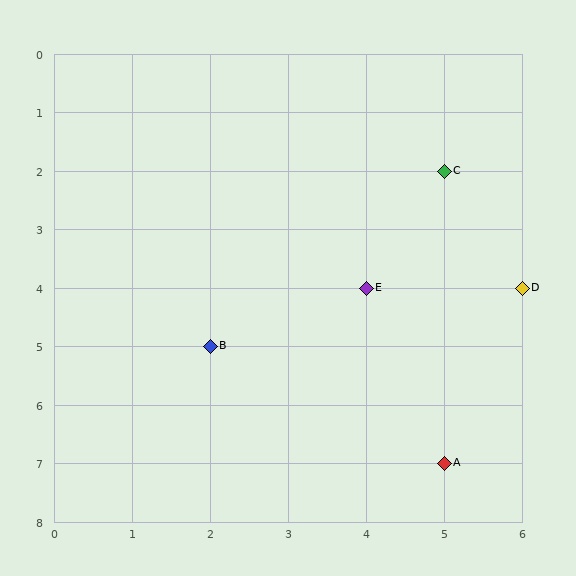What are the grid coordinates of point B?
Point B is at grid coordinates (2, 5).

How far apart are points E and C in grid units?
Points E and C are 1 column and 2 rows apart (about 2.2 grid units diagonally).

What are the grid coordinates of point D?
Point D is at grid coordinates (6, 4).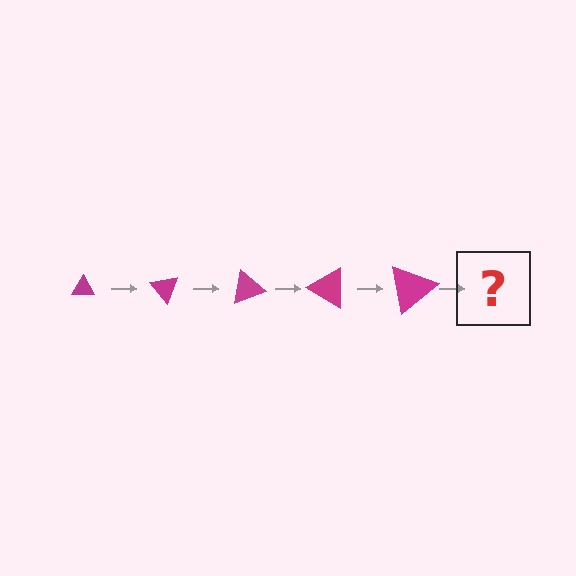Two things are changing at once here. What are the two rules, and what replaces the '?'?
The two rules are that the triangle grows larger each step and it rotates 50 degrees each step. The '?' should be a triangle, larger than the previous one and rotated 250 degrees from the start.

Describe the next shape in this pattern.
It should be a triangle, larger than the previous one and rotated 250 degrees from the start.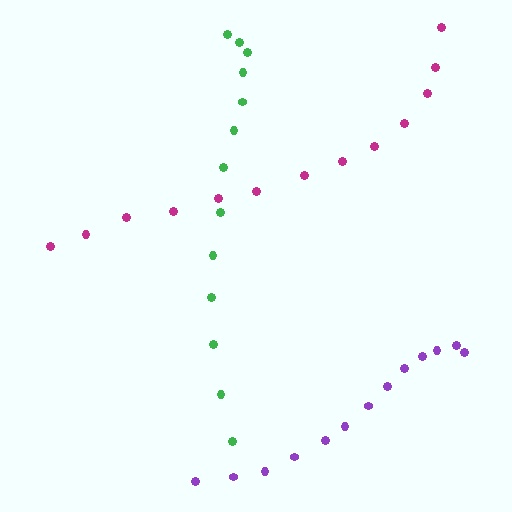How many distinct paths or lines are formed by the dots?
There are 3 distinct paths.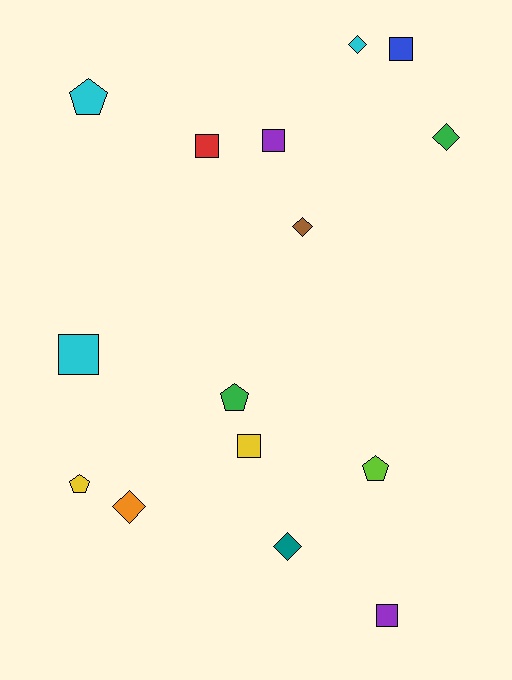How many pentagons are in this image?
There are 4 pentagons.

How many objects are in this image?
There are 15 objects.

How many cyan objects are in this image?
There are 3 cyan objects.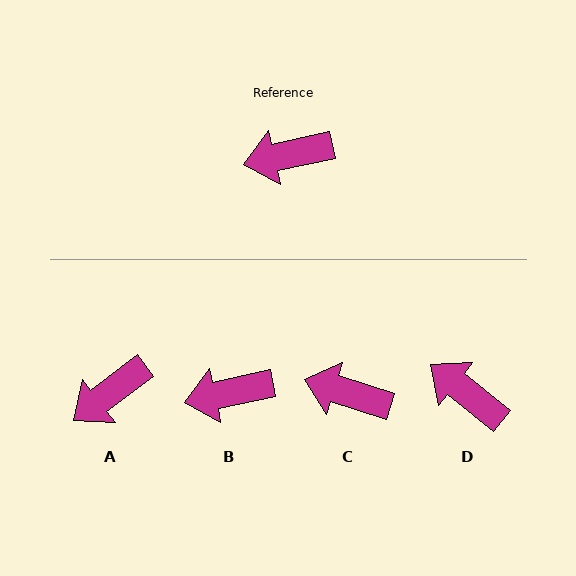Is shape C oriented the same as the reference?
No, it is off by about 29 degrees.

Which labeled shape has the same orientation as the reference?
B.